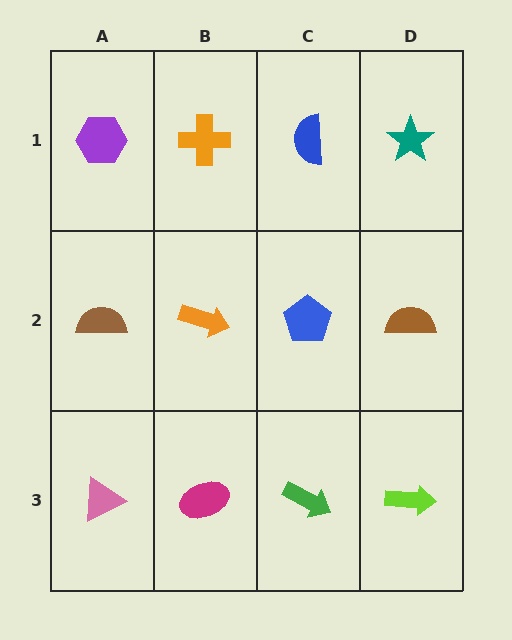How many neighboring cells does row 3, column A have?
2.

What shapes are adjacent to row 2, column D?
A teal star (row 1, column D), a lime arrow (row 3, column D), a blue pentagon (row 2, column C).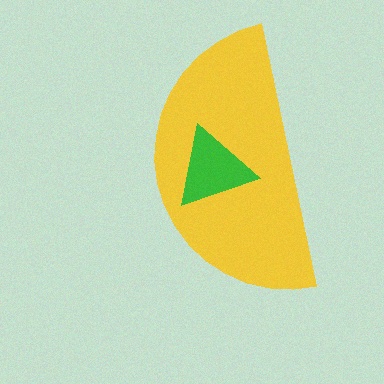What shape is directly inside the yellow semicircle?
The green triangle.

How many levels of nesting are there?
2.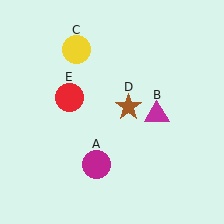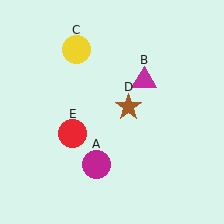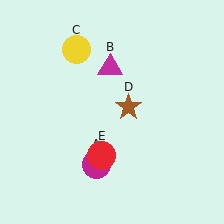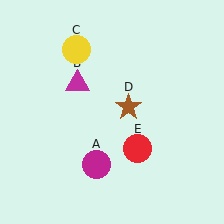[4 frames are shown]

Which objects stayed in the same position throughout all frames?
Magenta circle (object A) and yellow circle (object C) and brown star (object D) remained stationary.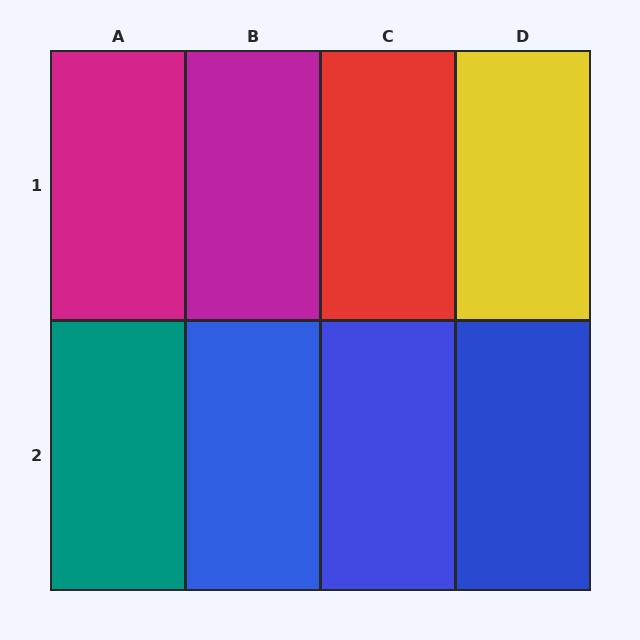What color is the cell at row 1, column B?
Magenta.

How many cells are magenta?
2 cells are magenta.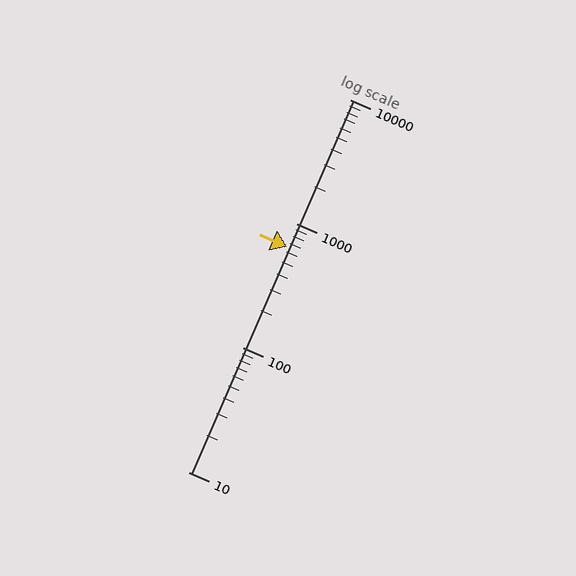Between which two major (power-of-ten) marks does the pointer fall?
The pointer is between 100 and 1000.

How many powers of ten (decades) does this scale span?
The scale spans 3 decades, from 10 to 10000.